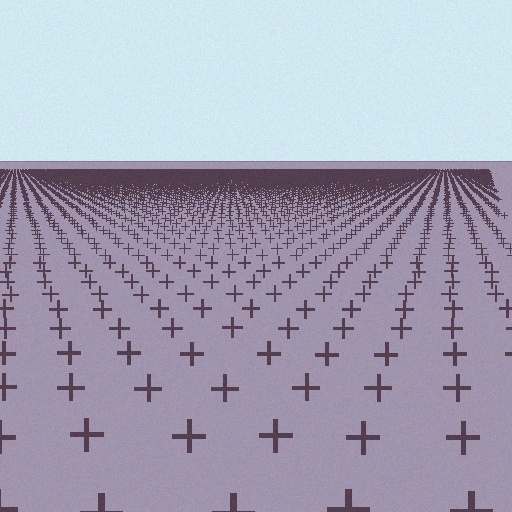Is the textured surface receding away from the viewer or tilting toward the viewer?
The surface is receding away from the viewer. Texture elements get smaller and denser toward the top.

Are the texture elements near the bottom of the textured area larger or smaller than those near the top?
Larger. Near the bottom, elements are closer to the viewer and appear at a bigger on-screen size.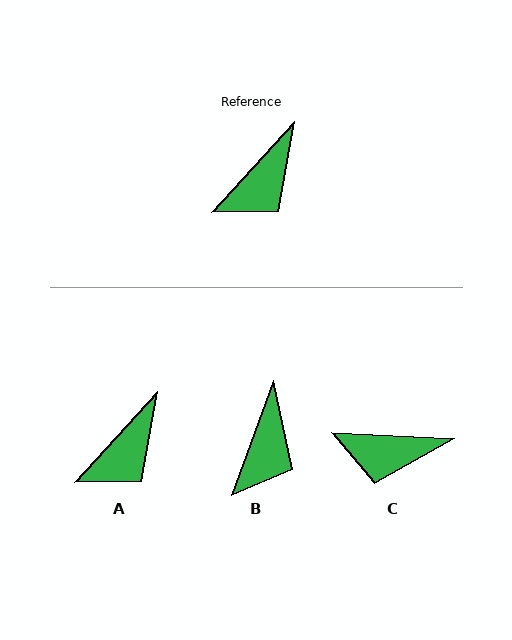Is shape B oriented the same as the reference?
No, it is off by about 22 degrees.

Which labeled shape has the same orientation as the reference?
A.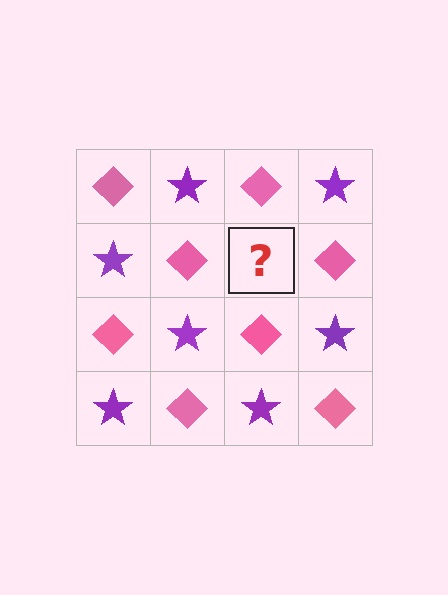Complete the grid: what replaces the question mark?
The question mark should be replaced with a purple star.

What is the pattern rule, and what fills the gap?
The rule is that it alternates pink diamond and purple star in a checkerboard pattern. The gap should be filled with a purple star.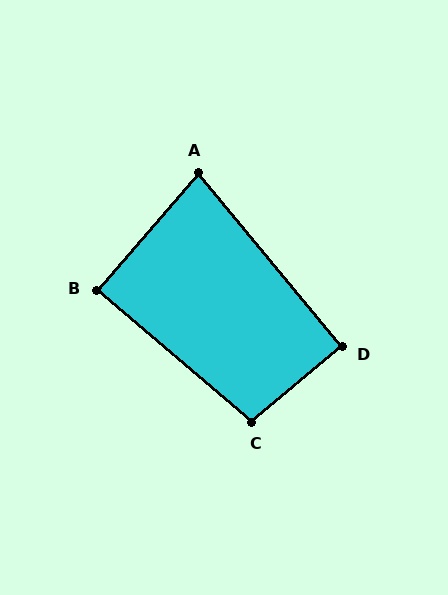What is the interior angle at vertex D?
Approximately 90 degrees (approximately right).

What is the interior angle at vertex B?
Approximately 90 degrees (approximately right).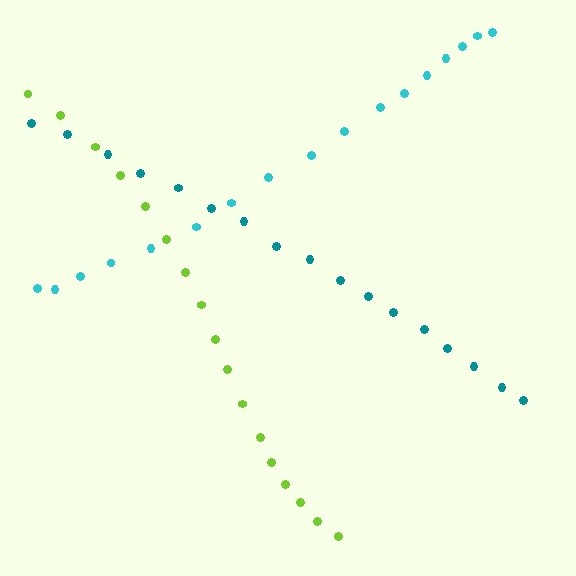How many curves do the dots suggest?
There are 3 distinct paths.